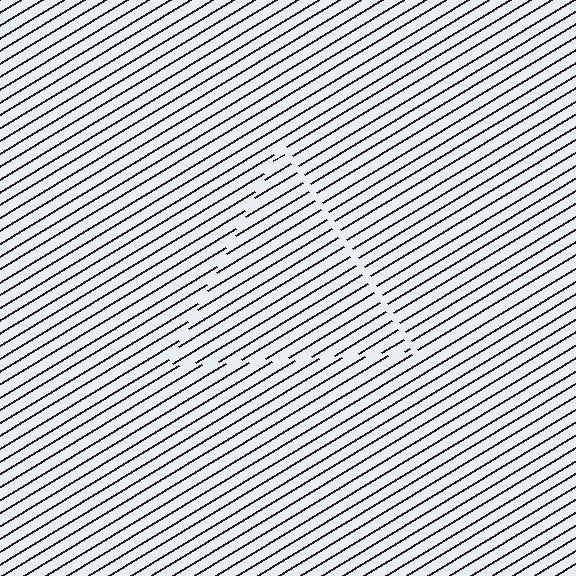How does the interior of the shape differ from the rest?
The interior of the shape contains the same grating, shifted by half a period — the contour is defined by the phase discontinuity where line-ends from the inner and outer gratings abut.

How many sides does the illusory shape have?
3 sides — the line-ends trace a triangle.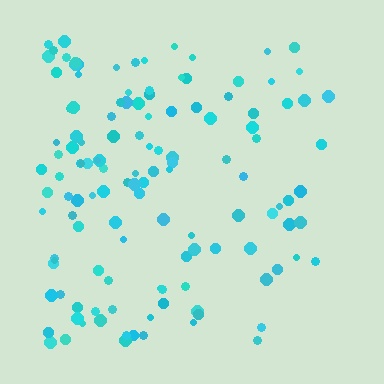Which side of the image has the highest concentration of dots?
The left.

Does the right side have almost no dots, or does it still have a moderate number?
Still a moderate number, just noticeably fewer than the left.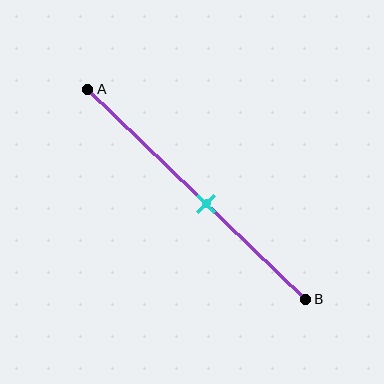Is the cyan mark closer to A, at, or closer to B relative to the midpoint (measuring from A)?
The cyan mark is closer to point B than the midpoint of segment AB.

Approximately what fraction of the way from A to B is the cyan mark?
The cyan mark is approximately 55% of the way from A to B.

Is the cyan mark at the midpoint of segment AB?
No, the mark is at about 55% from A, not at the 50% midpoint.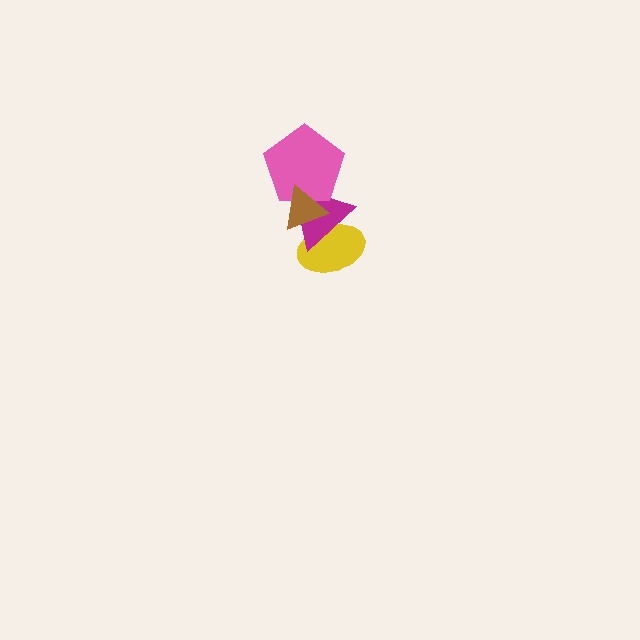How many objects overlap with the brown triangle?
3 objects overlap with the brown triangle.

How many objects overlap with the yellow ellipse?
2 objects overlap with the yellow ellipse.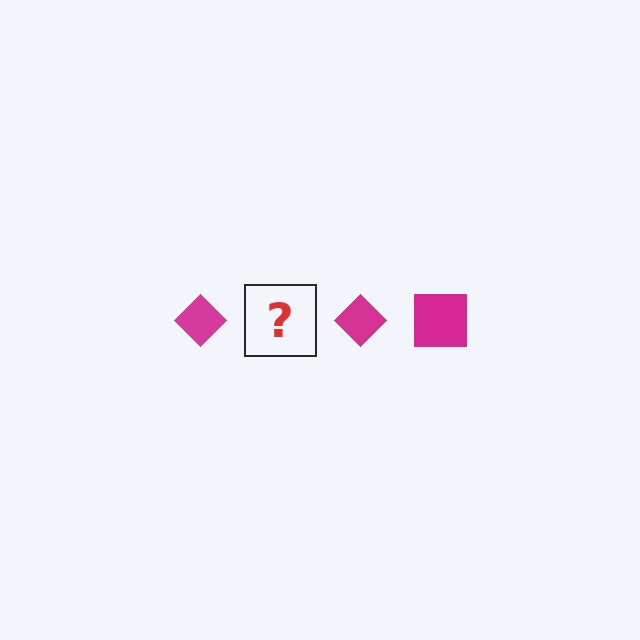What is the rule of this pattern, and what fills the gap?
The rule is that the pattern cycles through diamond, square shapes in magenta. The gap should be filled with a magenta square.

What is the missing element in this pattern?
The missing element is a magenta square.